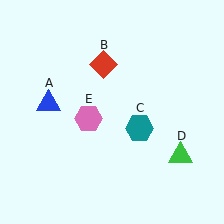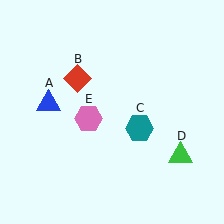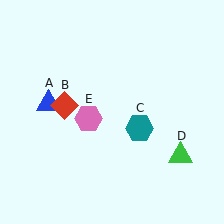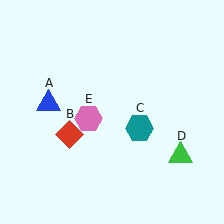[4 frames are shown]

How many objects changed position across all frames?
1 object changed position: red diamond (object B).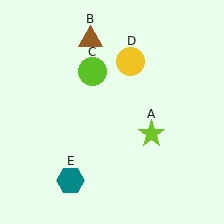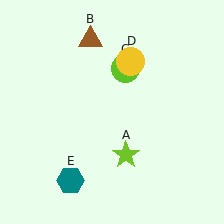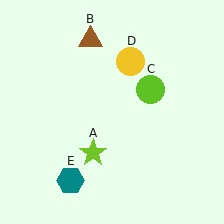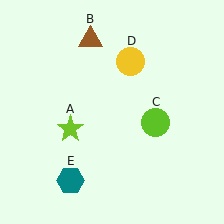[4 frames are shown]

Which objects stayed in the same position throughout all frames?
Brown triangle (object B) and yellow circle (object D) and teal hexagon (object E) remained stationary.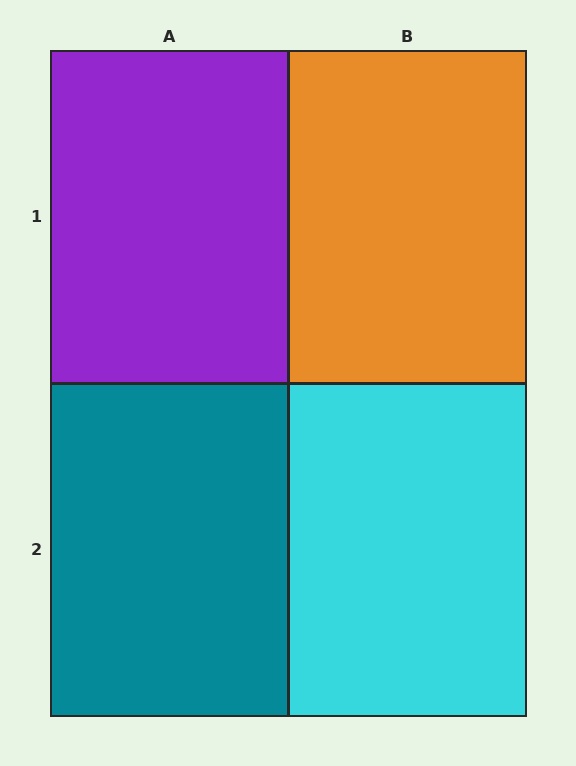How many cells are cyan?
1 cell is cyan.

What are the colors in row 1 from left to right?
Purple, orange.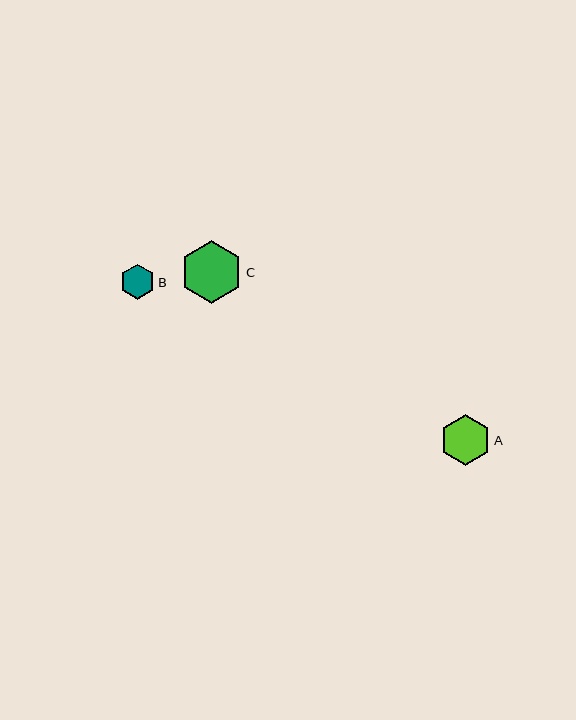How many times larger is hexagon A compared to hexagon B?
Hexagon A is approximately 1.5 times the size of hexagon B.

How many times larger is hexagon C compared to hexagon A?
Hexagon C is approximately 1.2 times the size of hexagon A.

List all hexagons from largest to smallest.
From largest to smallest: C, A, B.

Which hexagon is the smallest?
Hexagon B is the smallest with a size of approximately 35 pixels.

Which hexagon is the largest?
Hexagon C is the largest with a size of approximately 63 pixels.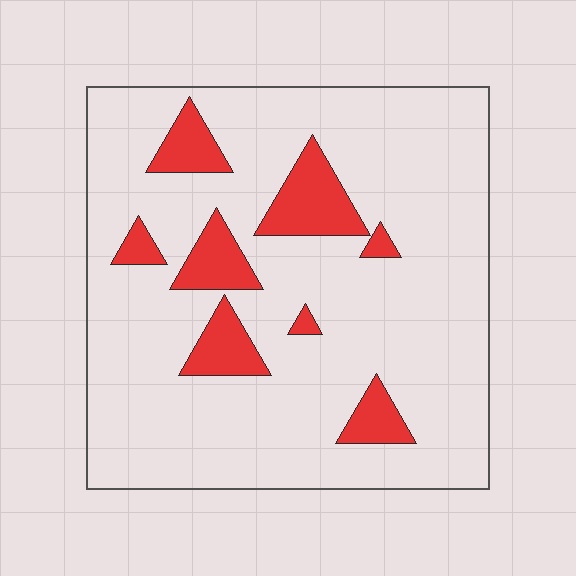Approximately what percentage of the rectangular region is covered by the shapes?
Approximately 15%.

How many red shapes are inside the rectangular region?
8.